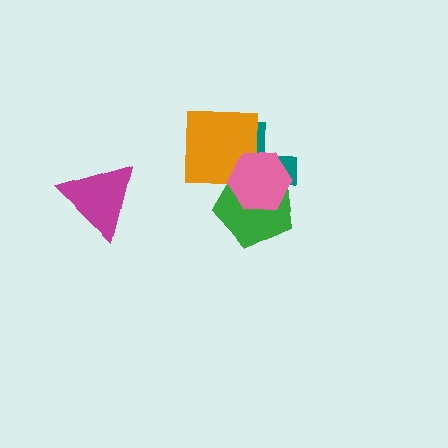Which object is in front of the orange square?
The pink hexagon is in front of the orange square.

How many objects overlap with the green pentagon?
3 objects overlap with the green pentagon.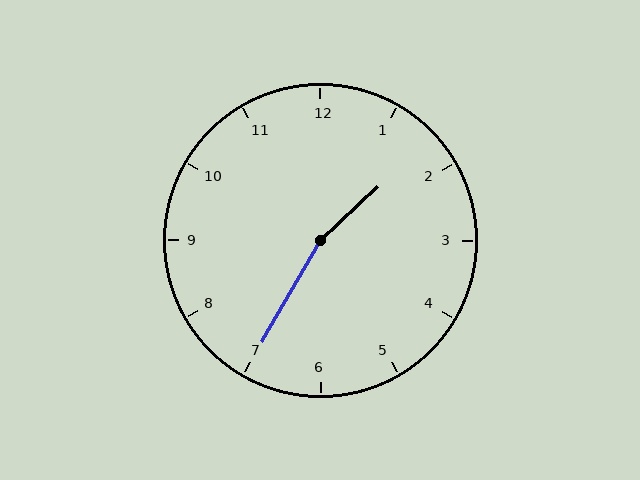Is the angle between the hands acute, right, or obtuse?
It is obtuse.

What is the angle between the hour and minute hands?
Approximately 162 degrees.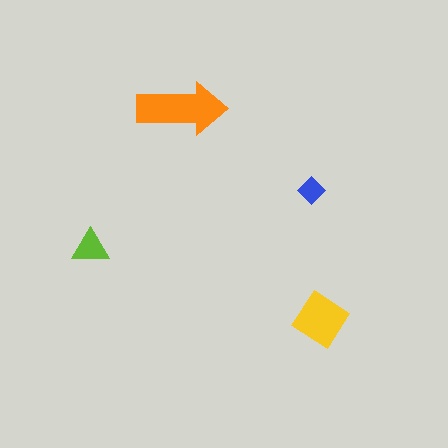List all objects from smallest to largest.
The blue diamond, the lime triangle, the yellow diamond, the orange arrow.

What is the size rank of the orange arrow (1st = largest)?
1st.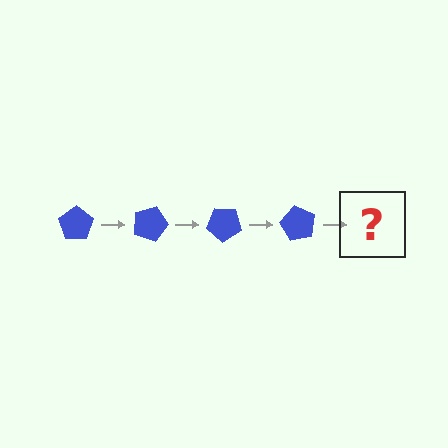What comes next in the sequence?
The next element should be a blue pentagon rotated 80 degrees.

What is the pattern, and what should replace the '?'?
The pattern is that the pentagon rotates 20 degrees each step. The '?' should be a blue pentagon rotated 80 degrees.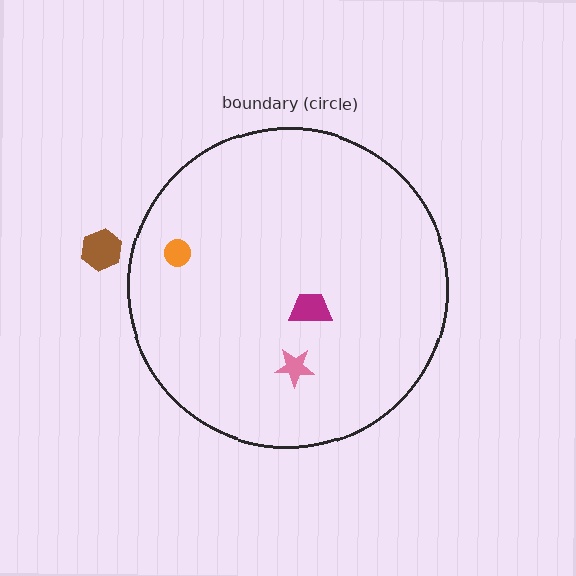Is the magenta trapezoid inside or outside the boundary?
Inside.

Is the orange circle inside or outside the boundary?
Inside.